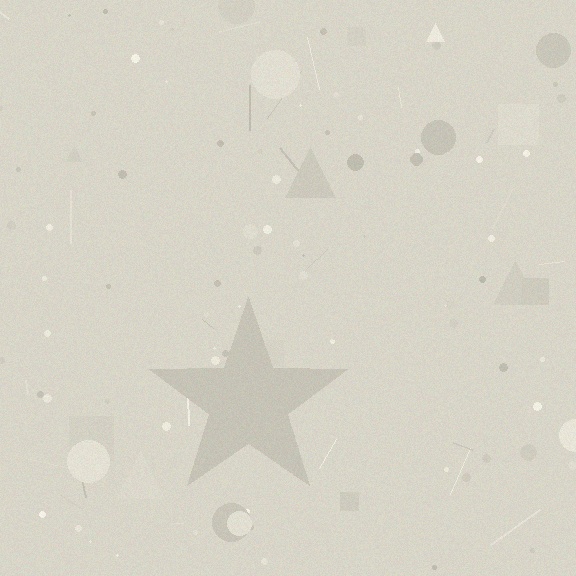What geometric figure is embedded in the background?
A star is embedded in the background.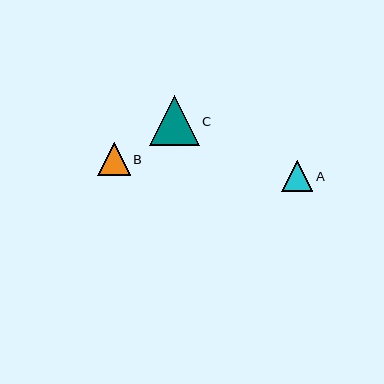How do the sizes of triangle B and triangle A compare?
Triangle B and triangle A are approximately the same size.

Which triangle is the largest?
Triangle C is the largest with a size of approximately 50 pixels.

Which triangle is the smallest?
Triangle A is the smallest with a size of approximately 31 pixels.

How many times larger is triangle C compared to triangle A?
Triangle C is approximately 1.6 times the size of triangle A.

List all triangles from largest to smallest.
From largest to smallest: C, B, A.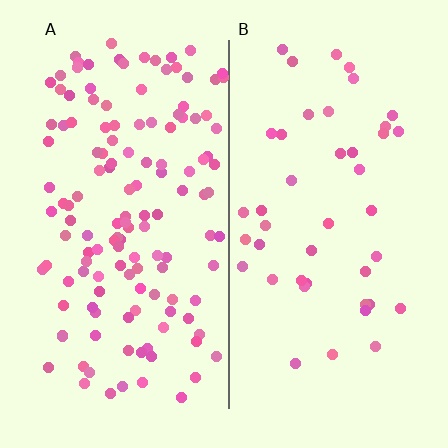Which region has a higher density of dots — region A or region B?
A (the left).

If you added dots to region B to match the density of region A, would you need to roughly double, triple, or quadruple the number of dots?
Approximately triple.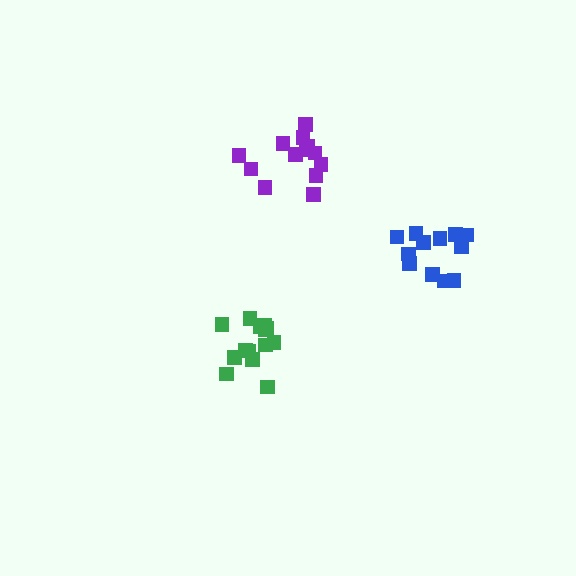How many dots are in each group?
Group 1: 13 dots, Group 2: 14 dots, Group 3: 13 dots (40 total).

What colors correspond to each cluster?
The clusters are colored: purple, green, blue.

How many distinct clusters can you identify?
There are 3 distinct clusters.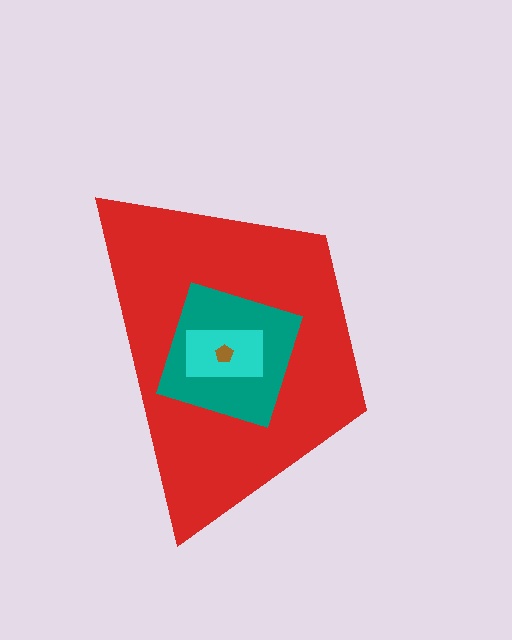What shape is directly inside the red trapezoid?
The teal square.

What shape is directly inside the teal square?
The cyan rectangle.